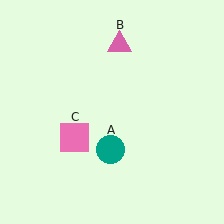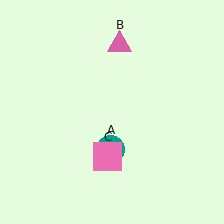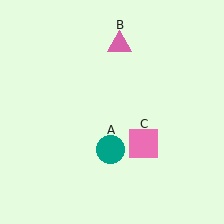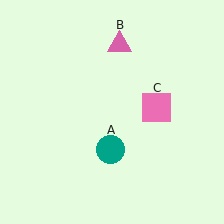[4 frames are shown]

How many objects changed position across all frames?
1 object changed position: pink square (object C).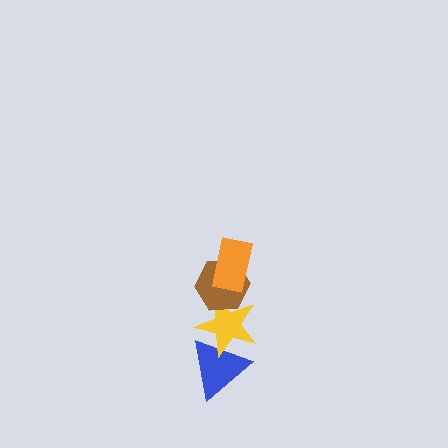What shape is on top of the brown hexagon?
The orange rectangle is on top of the brown hexagon.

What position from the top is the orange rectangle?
The orange rectangle is 1st from the top.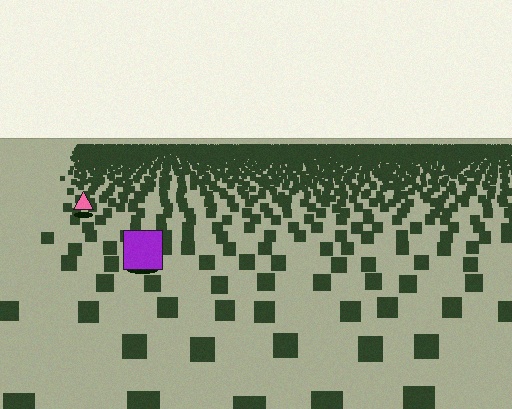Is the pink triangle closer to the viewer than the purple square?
No. The purple square is closer — you can tell from the texture gradient: the ground texture is coarser near it.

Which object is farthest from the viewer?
The pink triangle is farthest from the viewer. It appears smaller and the ground texture around it is denser.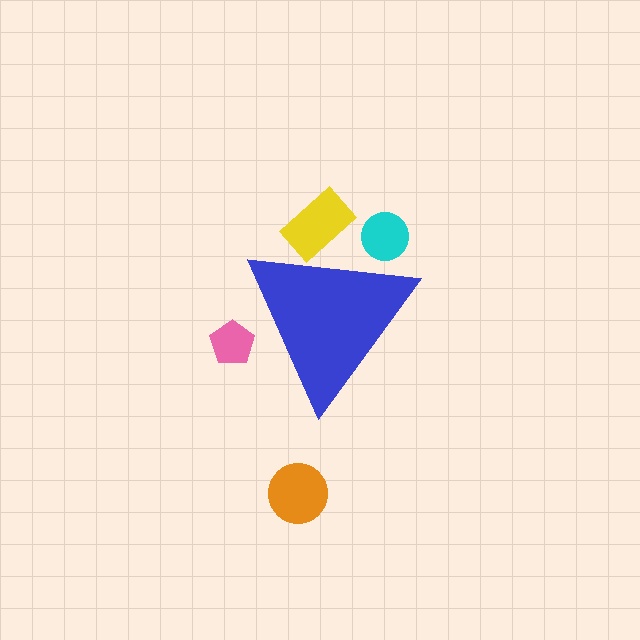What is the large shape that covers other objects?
A blue triangle.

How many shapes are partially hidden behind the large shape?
3 shapes are partially hidden.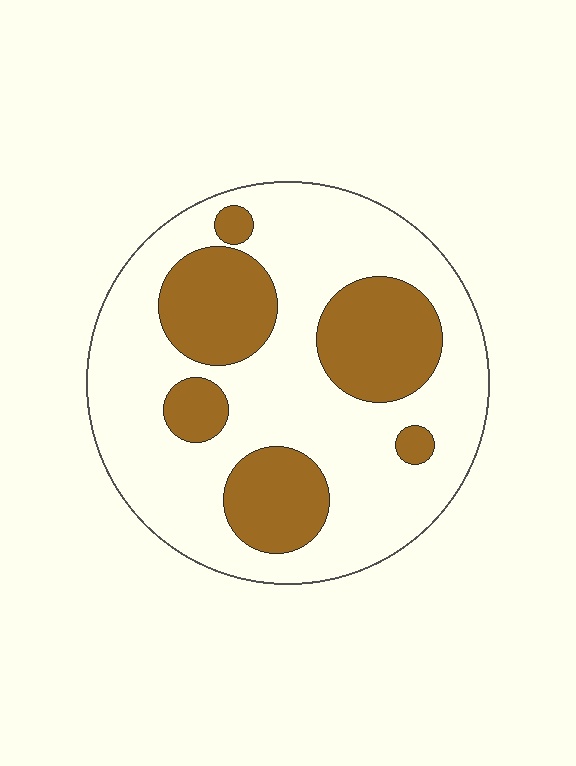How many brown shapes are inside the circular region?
6.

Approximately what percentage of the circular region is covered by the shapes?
Approximately 30%.